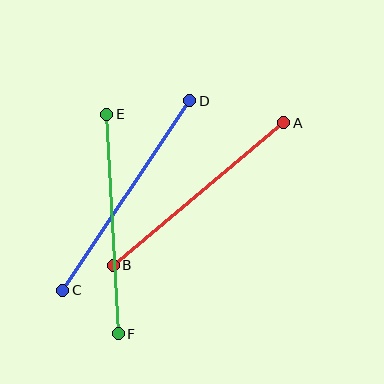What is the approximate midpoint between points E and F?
The midpoint is at approximately (112, 224) pixels.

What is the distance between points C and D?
The distance is approximately 228 pixels.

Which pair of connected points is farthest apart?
Points C and D are farthest apart.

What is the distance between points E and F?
The distance is approximately 220 pixels.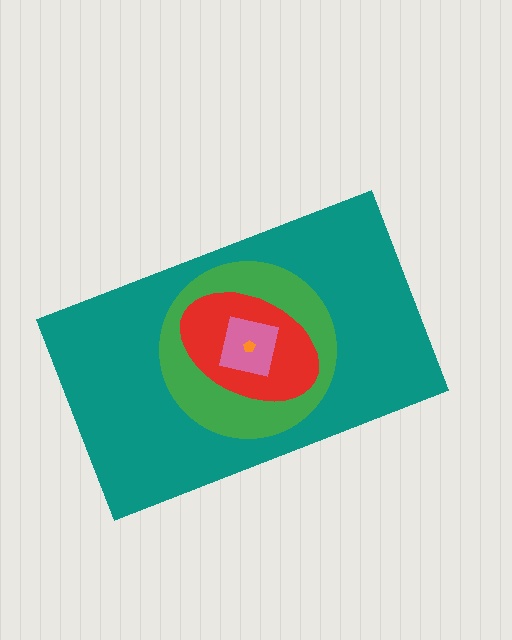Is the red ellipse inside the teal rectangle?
Yes.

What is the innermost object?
The orange pentagon.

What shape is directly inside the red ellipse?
The pink square.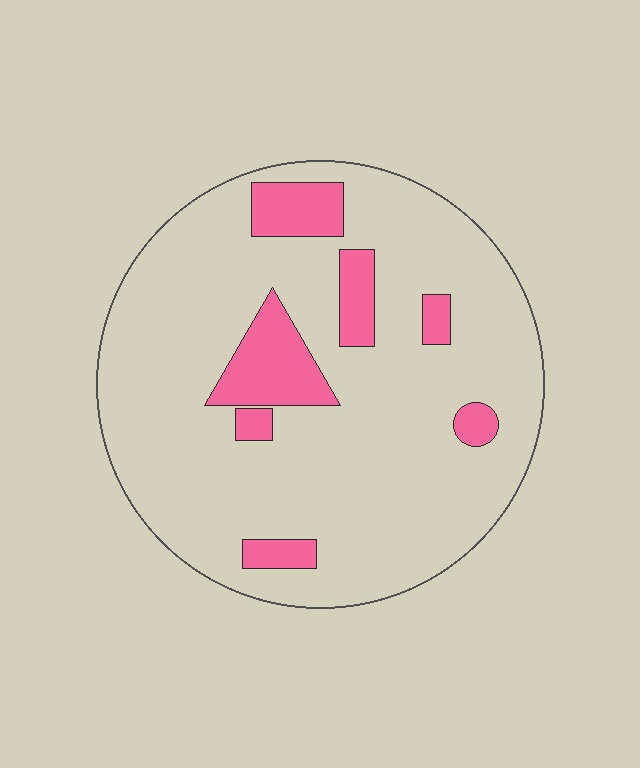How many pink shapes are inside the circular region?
7.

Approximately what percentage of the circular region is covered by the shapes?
Approximately 15%.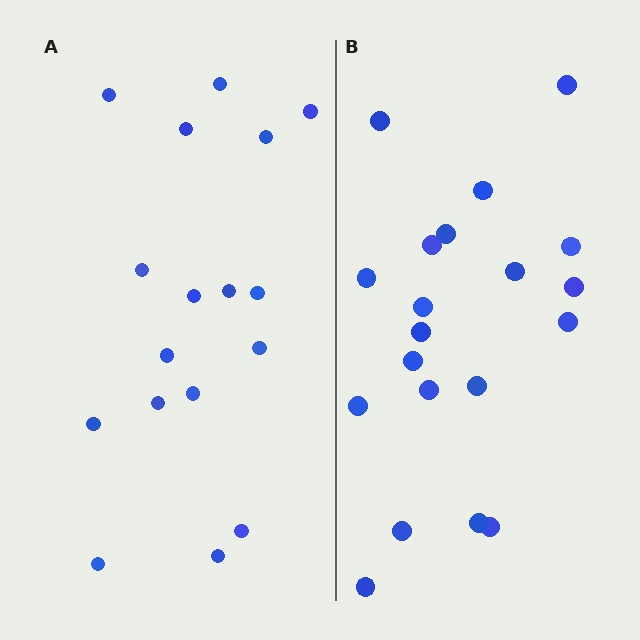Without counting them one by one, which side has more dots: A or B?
Region B (the right region) has more dots.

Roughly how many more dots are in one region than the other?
Region B has just a few more — roughly 2 or 3 more dots than region A.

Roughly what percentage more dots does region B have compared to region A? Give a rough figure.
About 20% more.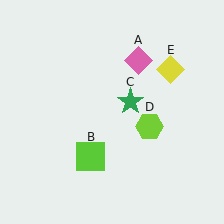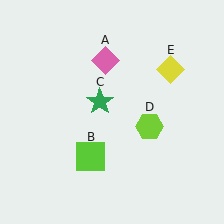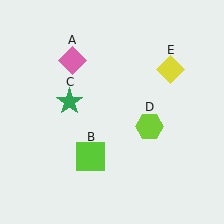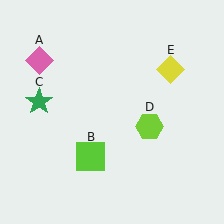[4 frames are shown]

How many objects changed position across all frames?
2 objects changed position: pink diamond (object A), green star (object C).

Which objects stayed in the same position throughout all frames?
Lime square (object B) and lime hexagon (object D) and yellow diamond (object E) remained stationary.